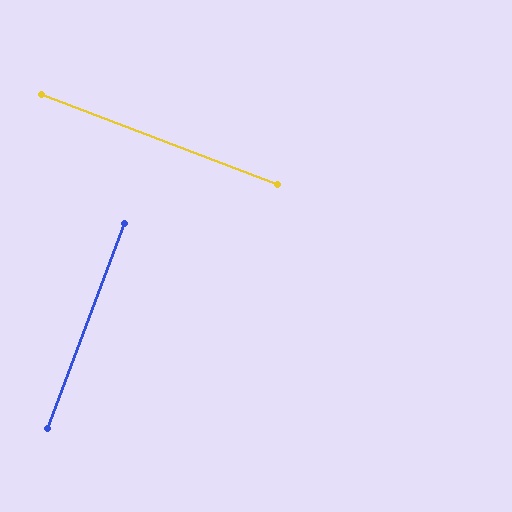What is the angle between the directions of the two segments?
Approximately 89 degrees.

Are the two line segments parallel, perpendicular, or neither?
Perpendicular — they meet at approximately 89°.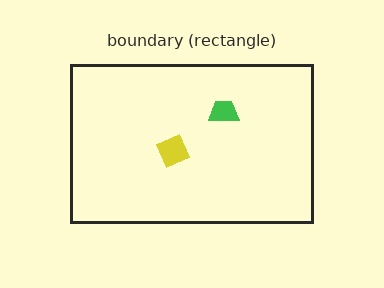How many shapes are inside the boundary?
2 inside, 0 outside.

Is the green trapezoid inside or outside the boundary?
Inside.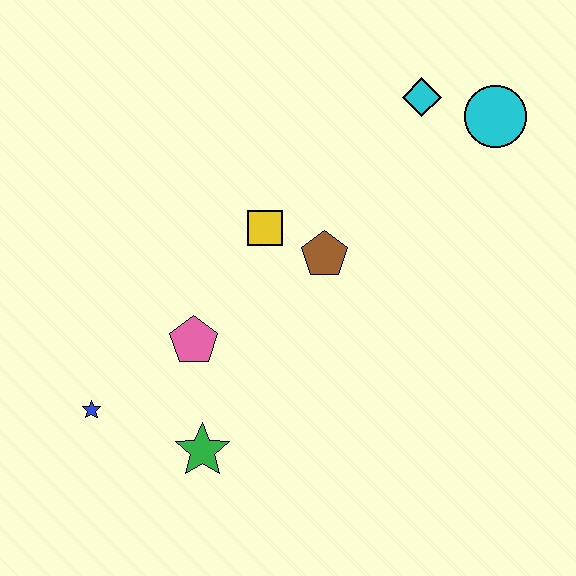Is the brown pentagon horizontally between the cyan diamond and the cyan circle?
No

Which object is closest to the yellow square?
The brown pentagon is closest to the yellow square.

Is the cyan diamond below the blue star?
No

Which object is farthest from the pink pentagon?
The cyan circle is farthest from the pink pentagon.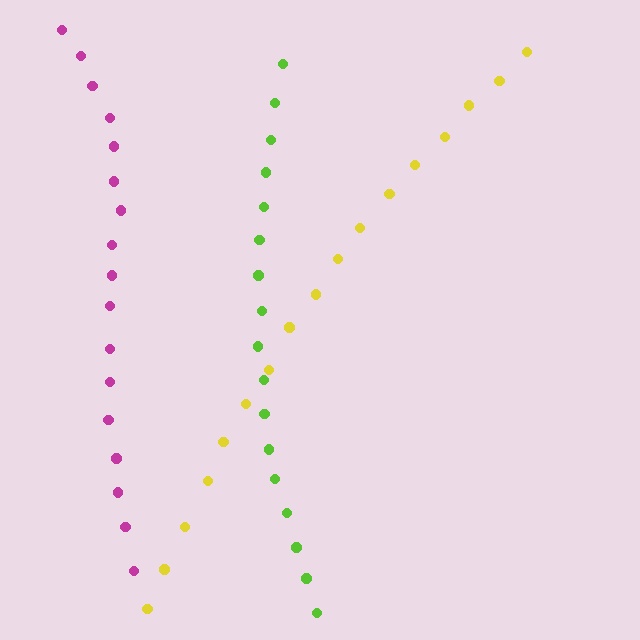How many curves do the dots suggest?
There are 3 distinct paths.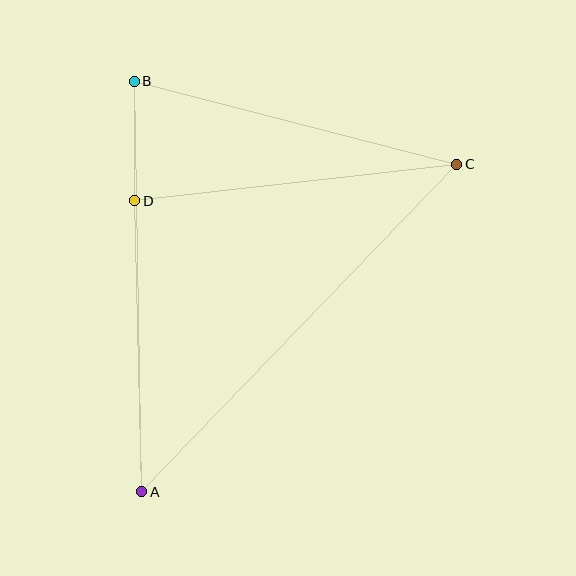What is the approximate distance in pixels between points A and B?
The distance between A and B is approximately 410 pixels.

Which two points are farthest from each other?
Points A and C are farthest from each other.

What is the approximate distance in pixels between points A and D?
The distance between A and D is approximately 291 pixels.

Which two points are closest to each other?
Points B and D are closest to each other.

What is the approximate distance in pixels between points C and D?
The distance between C and D is approximately 324 pixels.